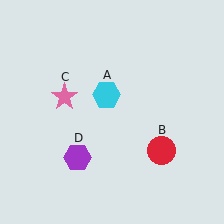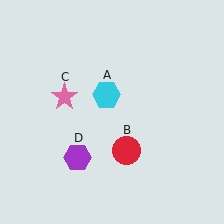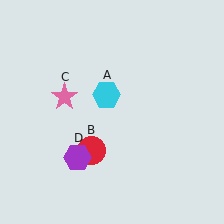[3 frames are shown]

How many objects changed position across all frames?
1 object changed position: red circle (object B).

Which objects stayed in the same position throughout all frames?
Cyan hexagon (object A) and pink star (object C) and purple hexagon (object D) remained stationary.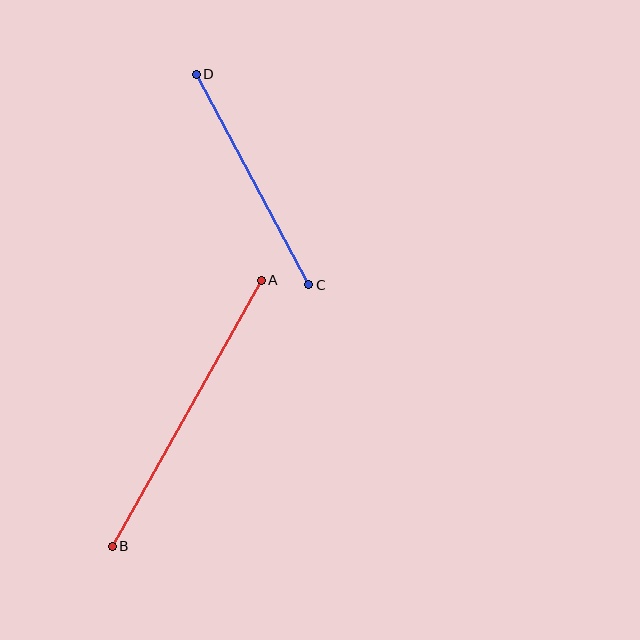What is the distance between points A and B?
The distance is approximately 305 pixels.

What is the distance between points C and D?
The distance is approximately 239 pixels.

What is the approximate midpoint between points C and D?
The midpoint is at approximately (253, 180) pixels.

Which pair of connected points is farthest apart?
Points A and B are farthest apart.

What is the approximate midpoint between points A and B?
The midpoint is at approximately (187, 413) pixels.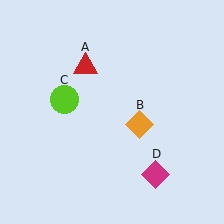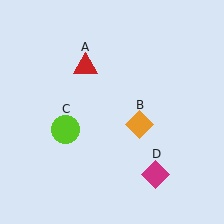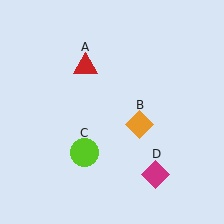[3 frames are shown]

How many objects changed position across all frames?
1 object changed position: lime circle (object C).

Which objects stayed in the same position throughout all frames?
Red triangle (object A) and orange diamond (object B) and magenta diamond (object D) remained stationary.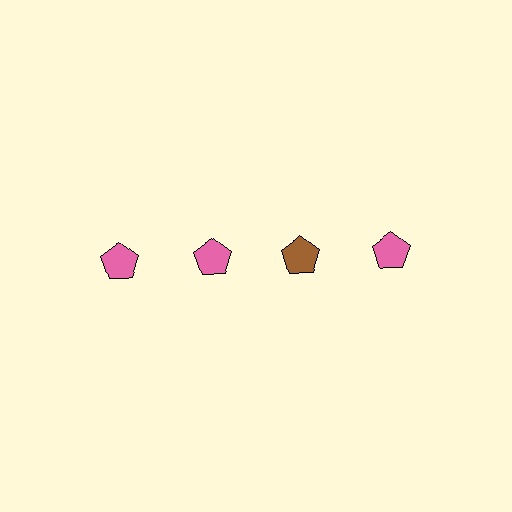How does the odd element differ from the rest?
It has a different color: brown instead of pink.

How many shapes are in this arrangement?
There are 4 shapes arranged in a grid pattern.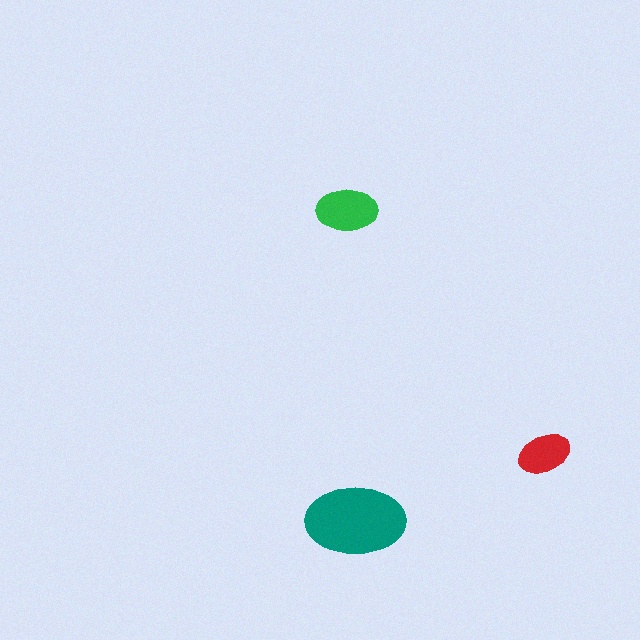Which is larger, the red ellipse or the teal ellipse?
The teal one.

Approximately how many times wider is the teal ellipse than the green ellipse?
About 1.5 times wider.